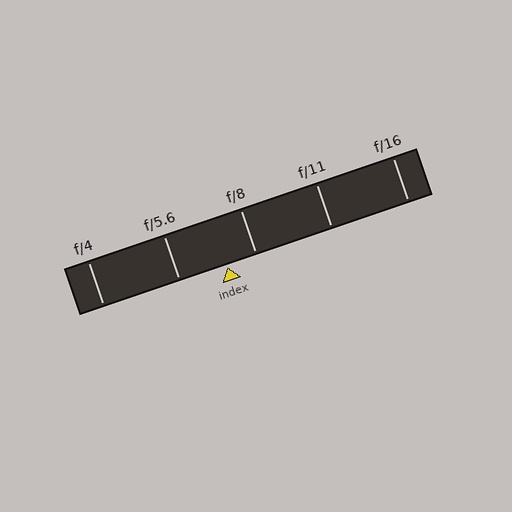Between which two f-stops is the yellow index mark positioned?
The index mark is between f/5.6 and f/8.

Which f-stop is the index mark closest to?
The index mark is closest to f/8.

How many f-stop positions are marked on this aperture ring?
There are 5 f-stop positions marked.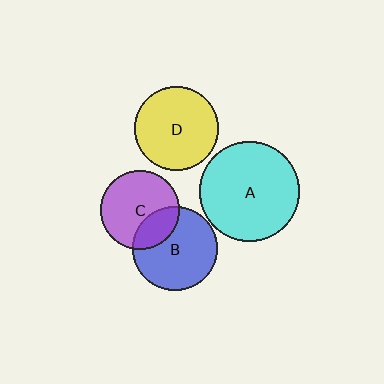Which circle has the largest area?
Circle A (cyan).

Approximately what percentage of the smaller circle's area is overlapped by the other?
Approximately 25%.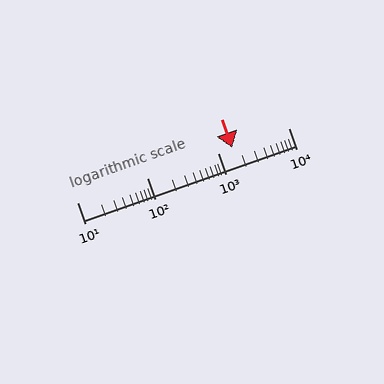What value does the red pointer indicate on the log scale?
The pointer indicates approximately 1600.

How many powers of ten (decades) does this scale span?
The scale spans 3 decades, from 10 to 10000.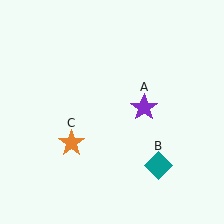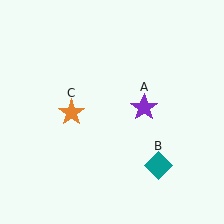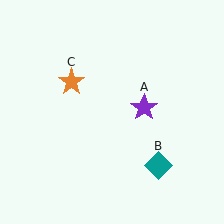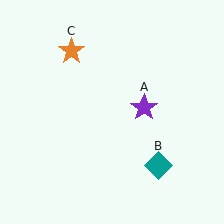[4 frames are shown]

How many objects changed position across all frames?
1 object changed position: orange star (object C).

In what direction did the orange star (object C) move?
The orange star (object C) moved up.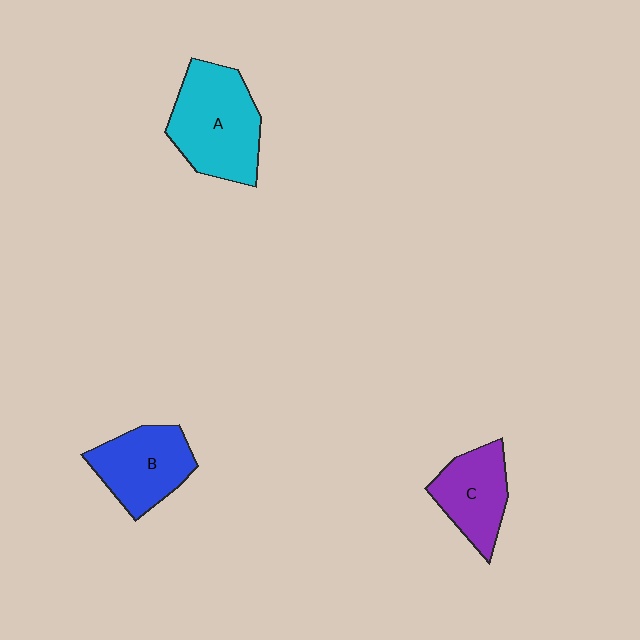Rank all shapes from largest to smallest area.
From largest to smallest: A (cyan), B (blue), C (purple).